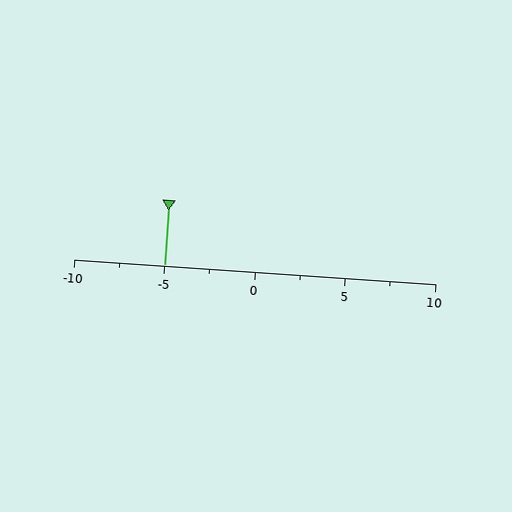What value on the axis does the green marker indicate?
The marker indicates approximately -5.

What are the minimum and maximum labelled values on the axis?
The axis runs from -10 to 10.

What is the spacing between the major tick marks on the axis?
The major ticks are spaced 5 apart.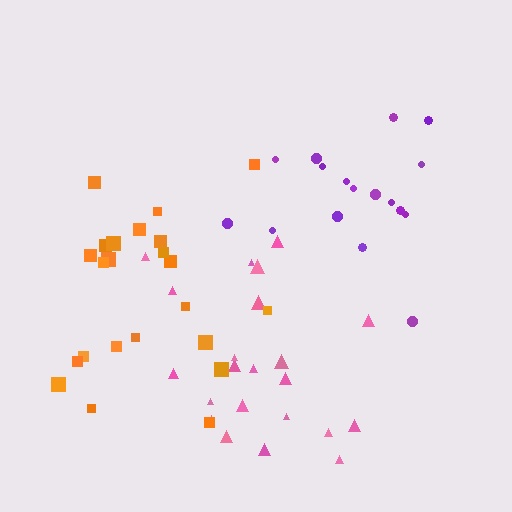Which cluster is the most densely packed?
Pink.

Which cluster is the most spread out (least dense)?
Purple.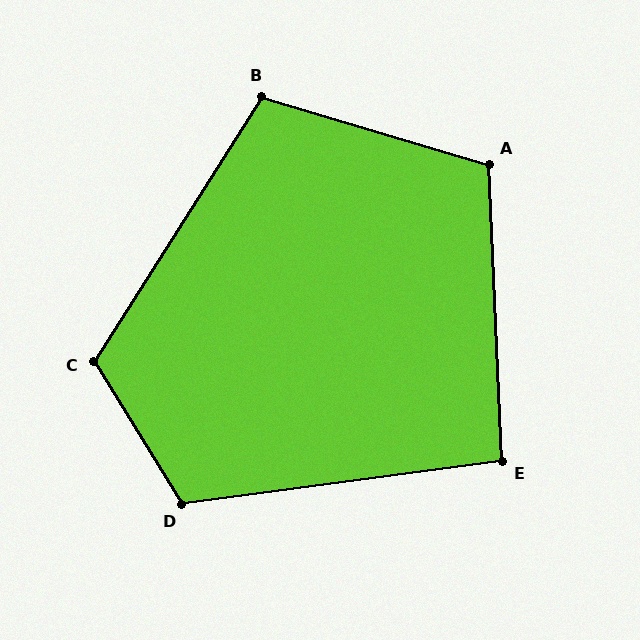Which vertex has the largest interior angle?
C, at approximately 116 degrees.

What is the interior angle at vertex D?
Approximately 114 degrees (obtuse).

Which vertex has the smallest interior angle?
E, at approximately 95 degrees.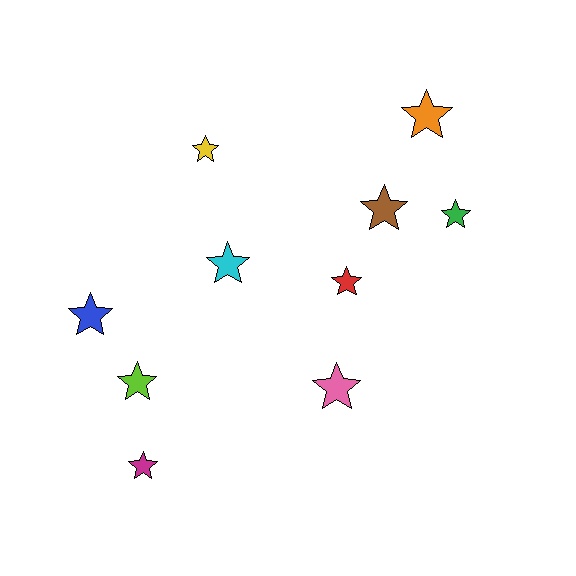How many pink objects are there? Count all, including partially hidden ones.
There is 1 pink object.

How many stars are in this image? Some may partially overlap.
There are 10 stars.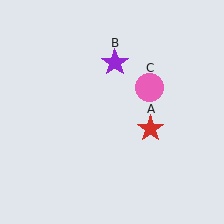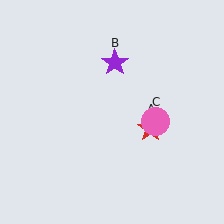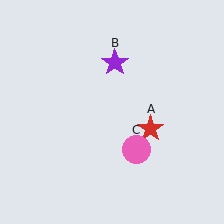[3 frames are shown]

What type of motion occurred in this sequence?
The pink circle (object C) rotated clockwise around the center of the scene.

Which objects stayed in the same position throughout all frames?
Red star (object A) and purple star (object B) remained stationary.